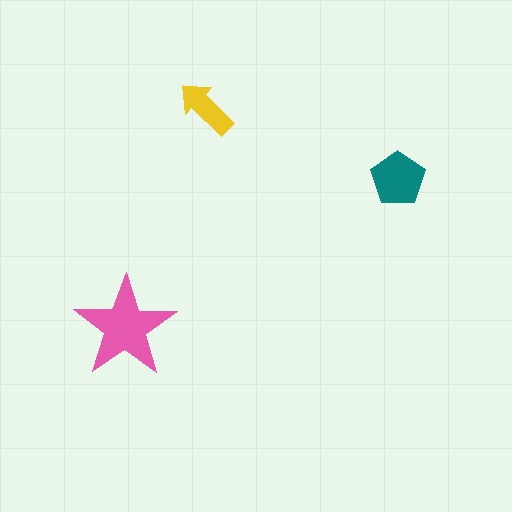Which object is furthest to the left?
The pink star is leftmost.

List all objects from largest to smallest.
The pink star, the teal pentagon, the yellow arrow.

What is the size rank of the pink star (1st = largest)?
1st.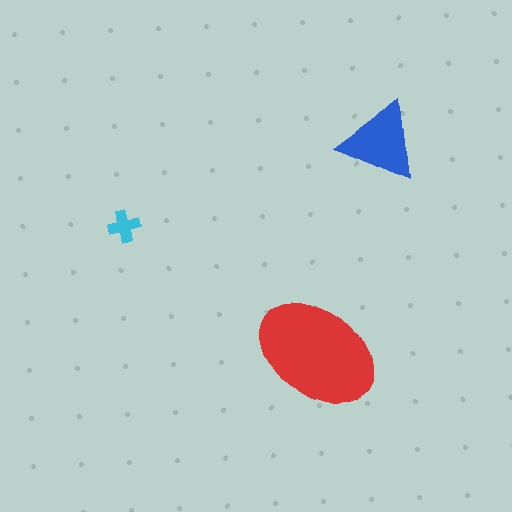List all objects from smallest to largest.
The cyan cross, the blue triangle, the red ellipse.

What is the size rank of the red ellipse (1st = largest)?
1st.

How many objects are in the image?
There are 3 objects in the image.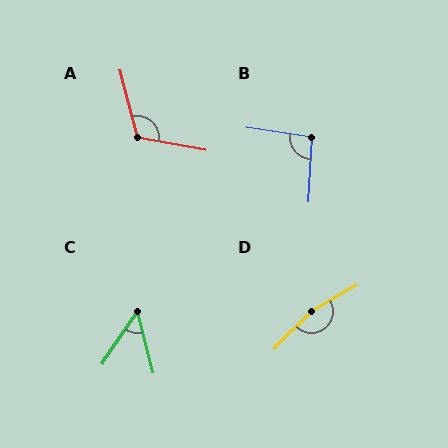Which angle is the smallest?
C, at approximately 48 degrees.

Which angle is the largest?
D, at approximately 166 degrees.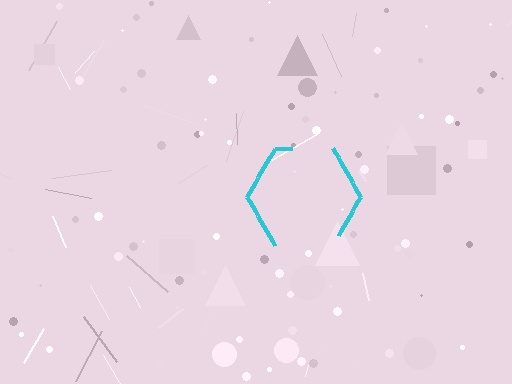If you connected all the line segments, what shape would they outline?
They would outline a hexagon.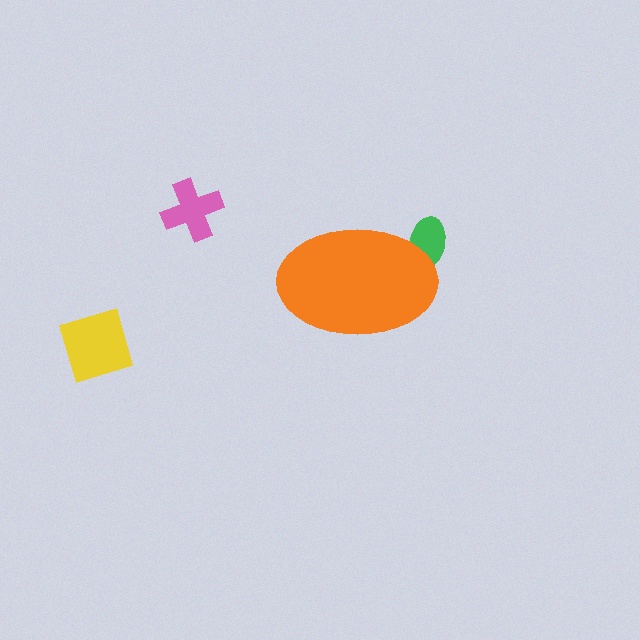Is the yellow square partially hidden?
No, the yellow square is fully visible.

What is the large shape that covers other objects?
An orange ellipse.